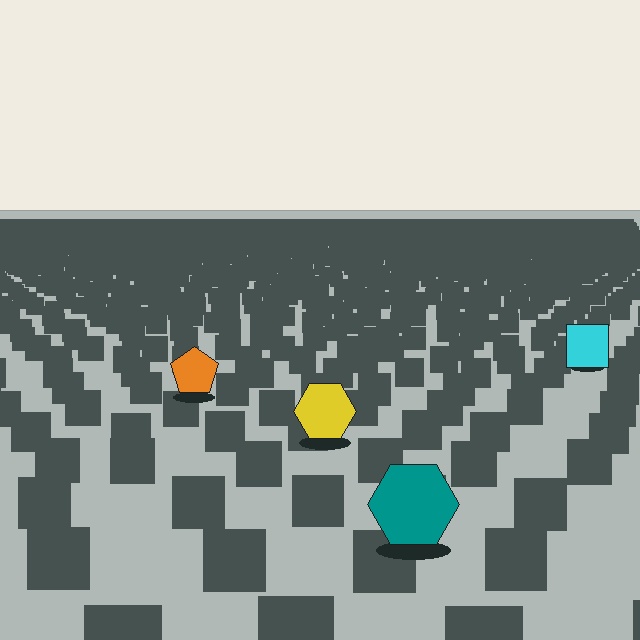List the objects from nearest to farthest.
From nearest to farthest: the teal hexagon, the yellow hexagon, the orange pentagon, the cyan square.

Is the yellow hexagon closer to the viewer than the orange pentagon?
Yes. The yellow hexagon is closer — you can tell from the texture gradient: the ground texture is coarser near it.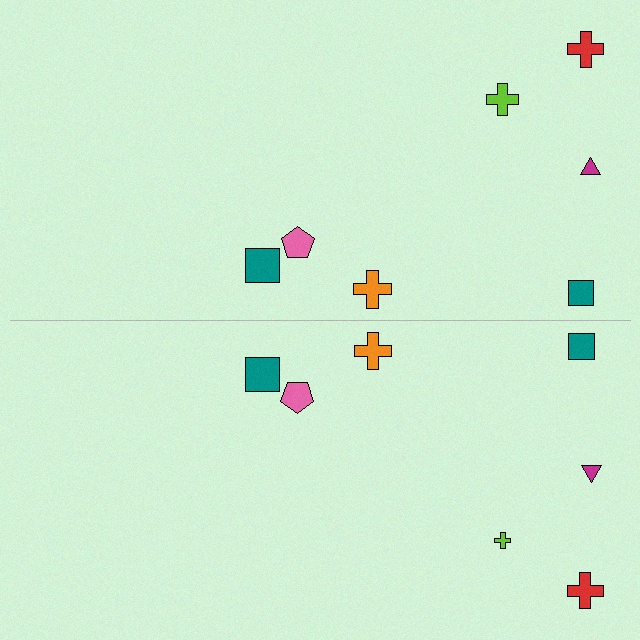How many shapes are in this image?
There are 14 shapes in this image.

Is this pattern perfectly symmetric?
No, the pattern is not perfectly symmetric. The lime cross on the bottom side has a different size than its mirror counterpart.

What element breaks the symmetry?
The lime cross on the bottom side has a different size than its mirror counterpart.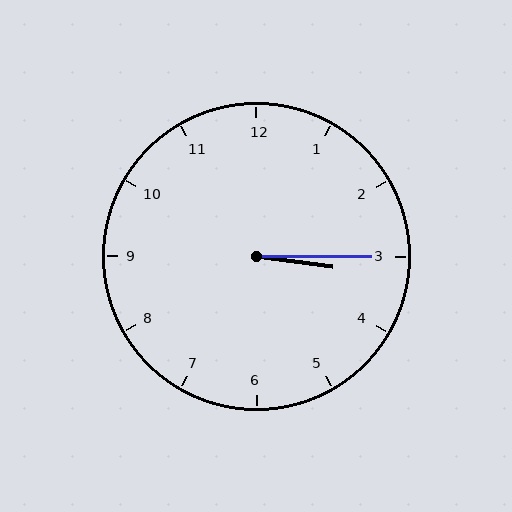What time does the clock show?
3:15.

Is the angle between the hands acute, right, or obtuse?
It is acute.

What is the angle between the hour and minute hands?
Approximately 8 degrees.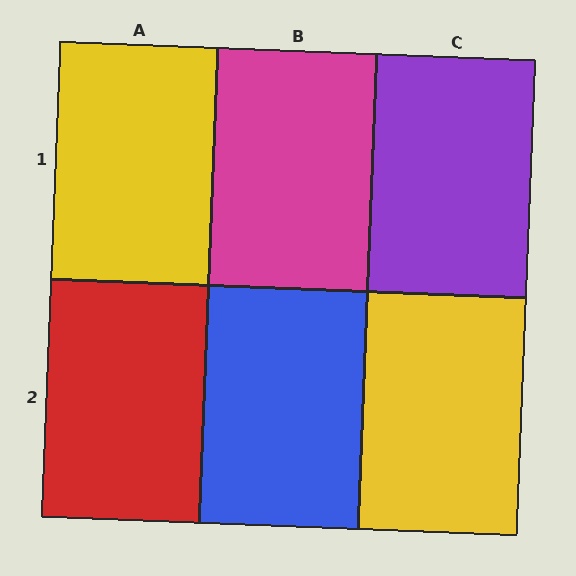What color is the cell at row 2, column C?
Yellow.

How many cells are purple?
1 cell is purple.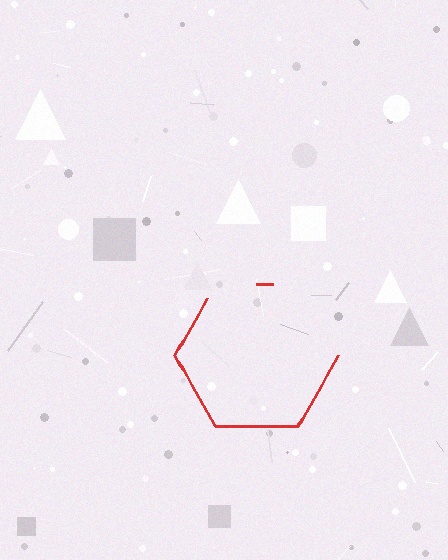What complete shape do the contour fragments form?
The contour fragments form a hexagon.